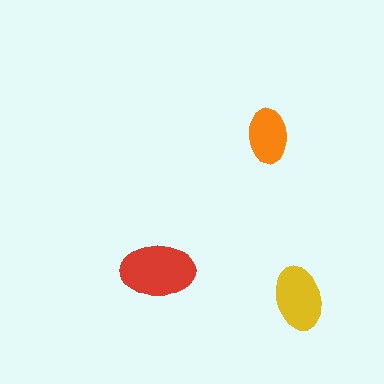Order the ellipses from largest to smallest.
the red one, the yellow one, the orange one.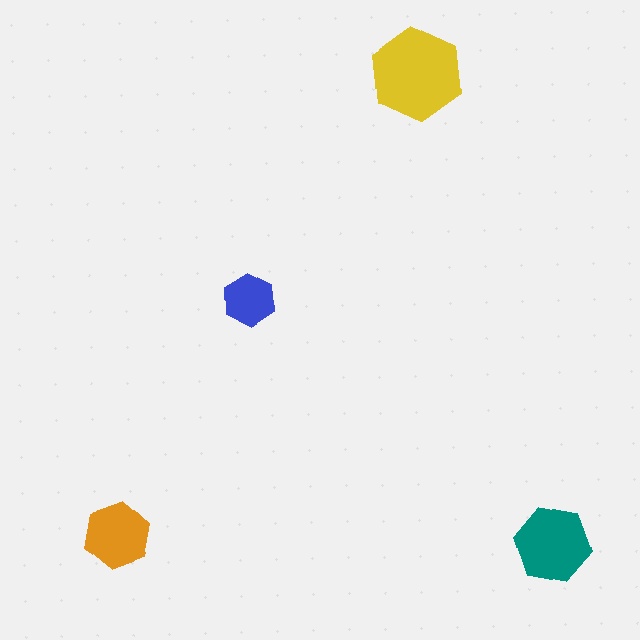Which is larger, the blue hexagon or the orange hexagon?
The orange one.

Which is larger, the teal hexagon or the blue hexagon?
The teal one.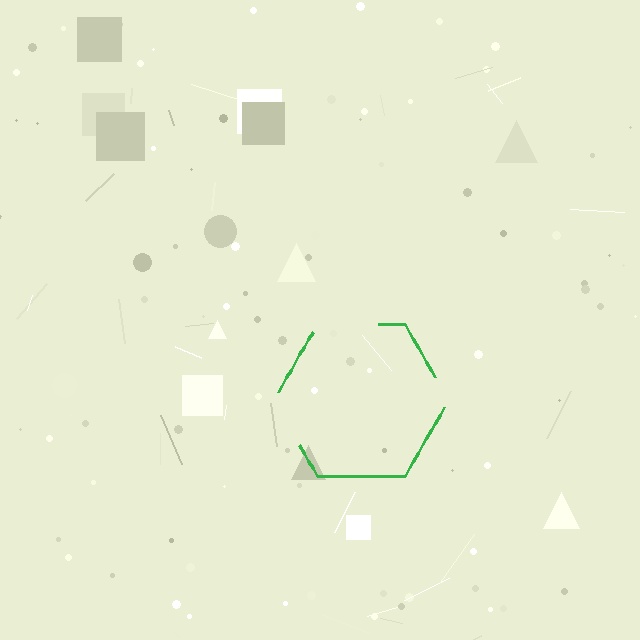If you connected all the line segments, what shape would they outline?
They would outline a hexagon.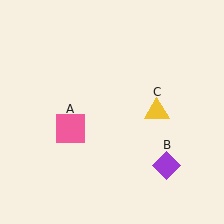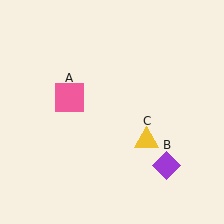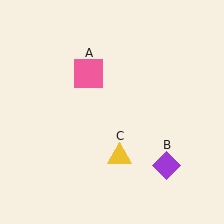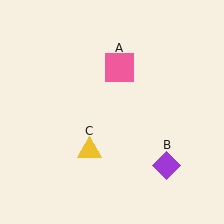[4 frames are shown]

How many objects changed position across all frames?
2 objects changed position: pink square (object A), yellow triangle (object C).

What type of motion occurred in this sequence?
The pink square (object A), yellow triangle (object C) rotated clockwise around the center of the scene.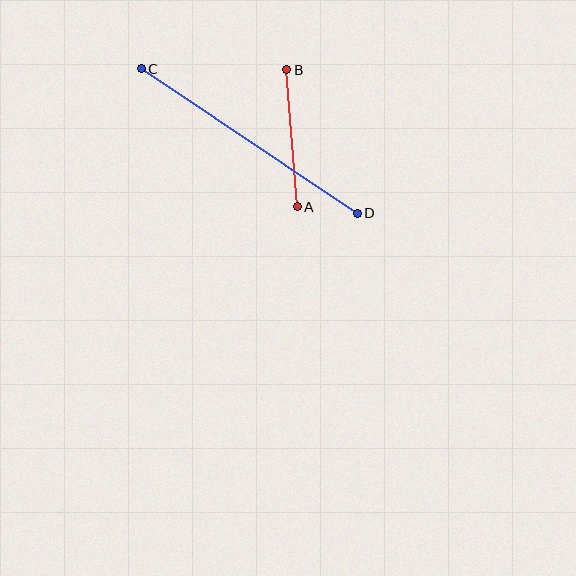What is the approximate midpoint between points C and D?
The midpoint is at approximately (249, 141) pixels.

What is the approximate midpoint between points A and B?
The midpoint is at approximately (292, 138) pixels.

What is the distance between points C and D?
The distance is approximately 260 pixels.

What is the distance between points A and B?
The distance is approximately 138 pixels.